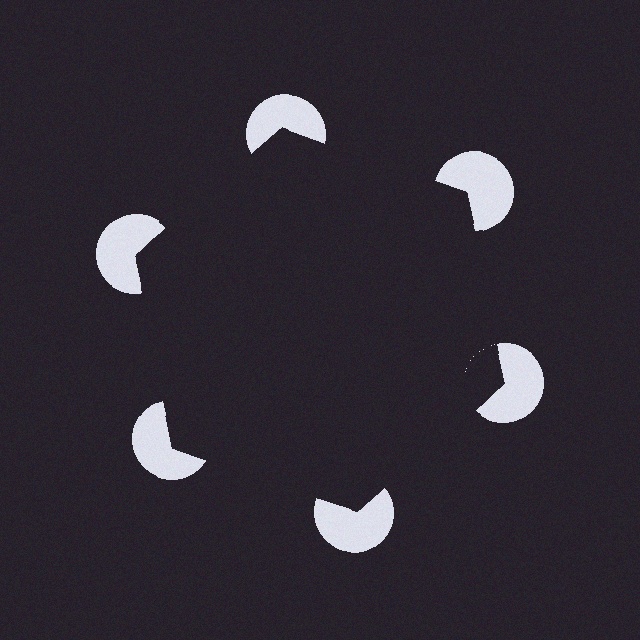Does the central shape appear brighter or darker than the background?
It typically appears slightly darker than the background, even though no actual brightness change is drawn.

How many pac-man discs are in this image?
There are 6 — one at each vertex of the illusory hexagon.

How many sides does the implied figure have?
6 sides.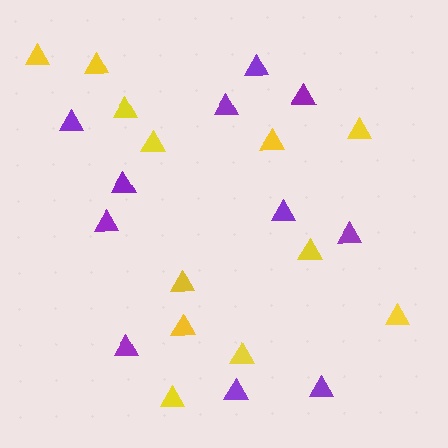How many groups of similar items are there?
There are 2 groups: one group of yellow triangles (12) and one group of purple triangles (11).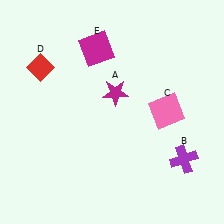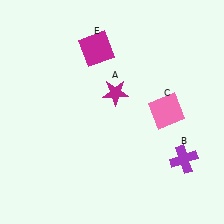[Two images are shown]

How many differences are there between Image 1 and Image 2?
There is 1 difference between the two images.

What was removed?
The red diamond (D) was removed in Image 2.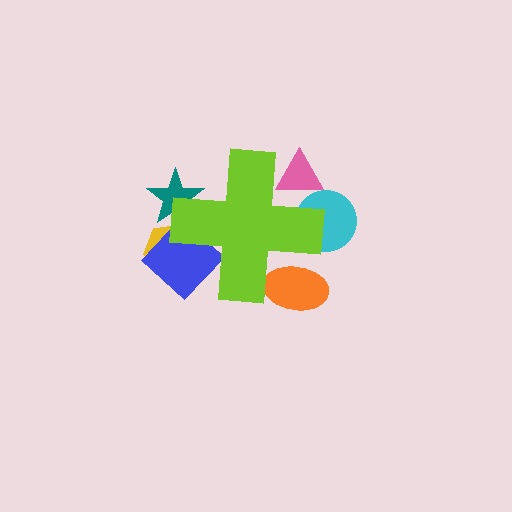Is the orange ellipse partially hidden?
Yes, the orange ellipse is partially hidden behind the lime cross.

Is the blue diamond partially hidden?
Yes, the blue diamond is partially hidden behind the lime cross.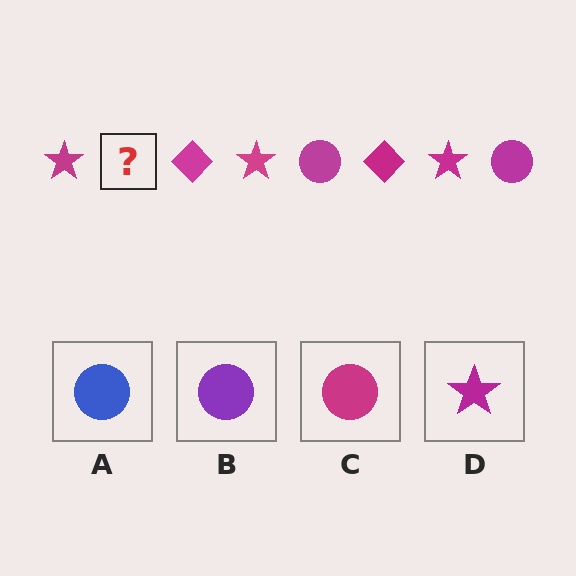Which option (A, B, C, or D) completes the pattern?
C.